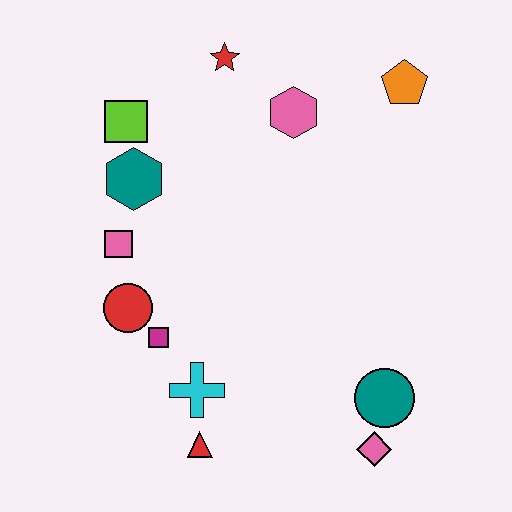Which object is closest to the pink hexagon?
The red star is closest to the pink hexagon.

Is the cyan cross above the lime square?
No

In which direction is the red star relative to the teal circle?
The red star is above the teal circle.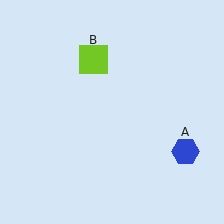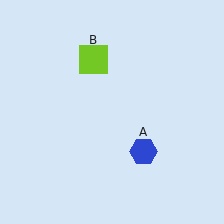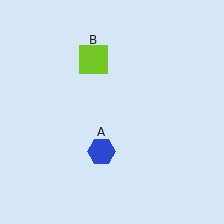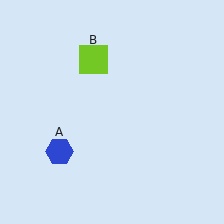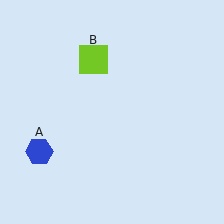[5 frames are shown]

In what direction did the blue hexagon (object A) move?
The blue hexagon (object A) moved left.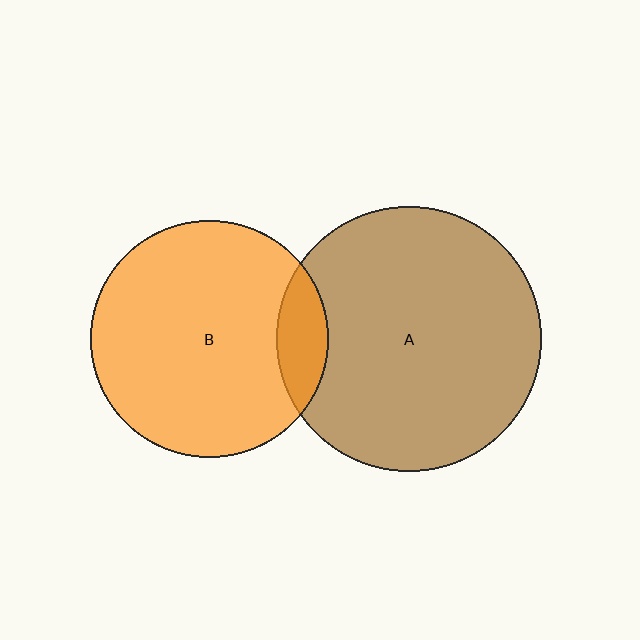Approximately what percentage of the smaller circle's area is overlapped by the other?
Approximately 10%.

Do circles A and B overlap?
Yes.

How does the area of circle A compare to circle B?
Approximately 1.2 times.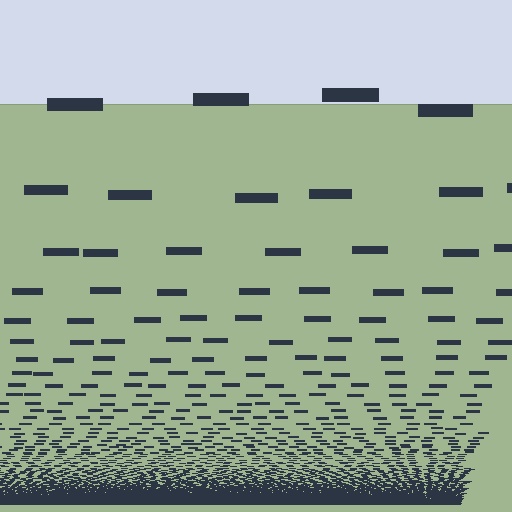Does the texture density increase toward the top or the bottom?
Density increases toward the bottom.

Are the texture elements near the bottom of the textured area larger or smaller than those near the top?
Smaller. The gradient is inverted — elements near the bottom are smaller and denser.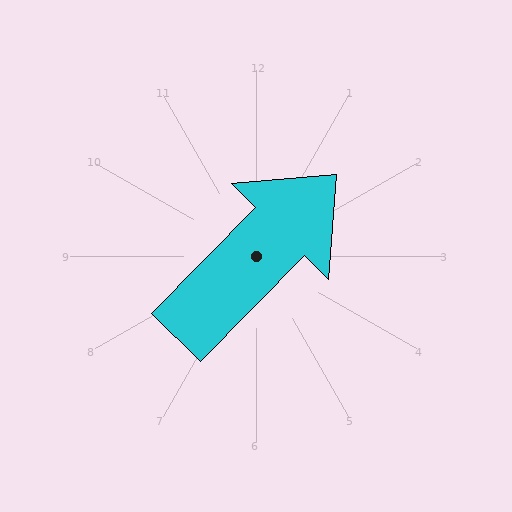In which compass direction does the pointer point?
Northeast.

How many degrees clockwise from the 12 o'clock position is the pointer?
Approximately 45 degrees.